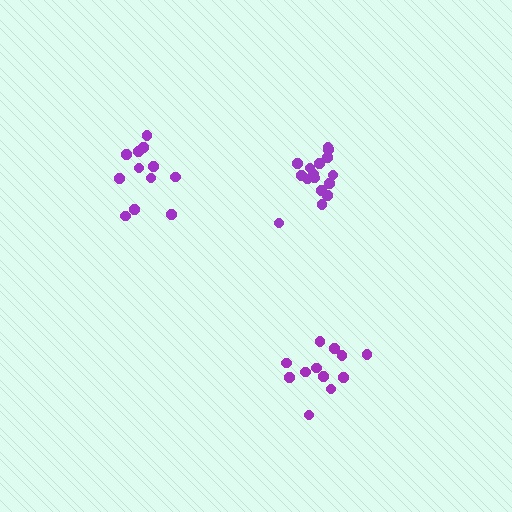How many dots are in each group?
Group 1: 12 dots, Group 2: 16 dots, Group 3: 13 dots (41 total).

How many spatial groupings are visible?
There are 3 spatial groupings.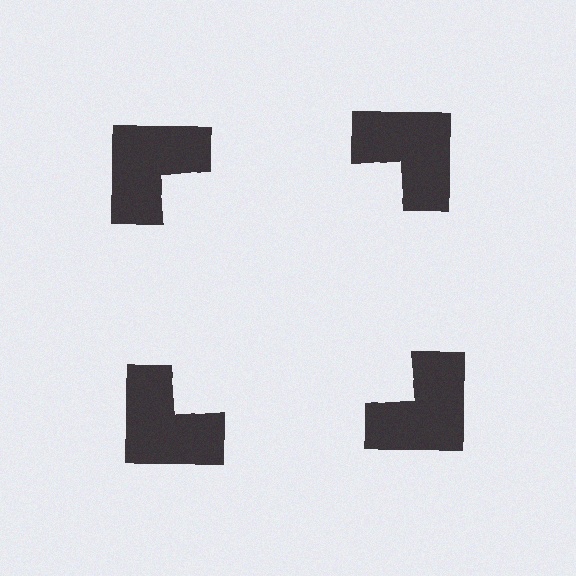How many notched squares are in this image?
There are 4 — one at each vertex of the illusory square.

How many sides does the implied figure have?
4 sides.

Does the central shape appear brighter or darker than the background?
It typically appears slightly brighter than the background, even though no actual brightness change is drawn.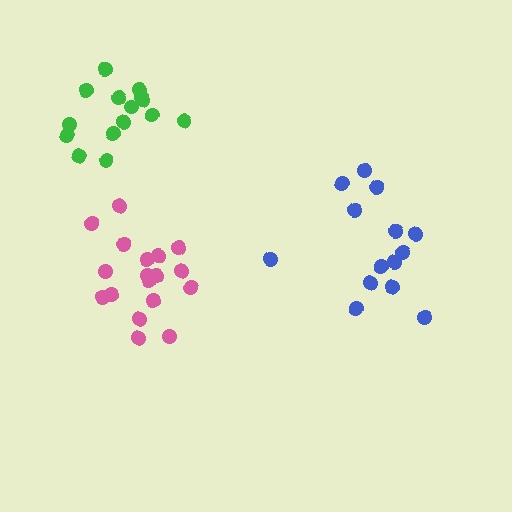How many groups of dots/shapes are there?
There are 3 groups.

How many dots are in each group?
Group 1: 14 dots, Group 2: 18 dots, Group 3: 15 dots (47 total).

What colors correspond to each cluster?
The clusters are colored: blue, pink, green.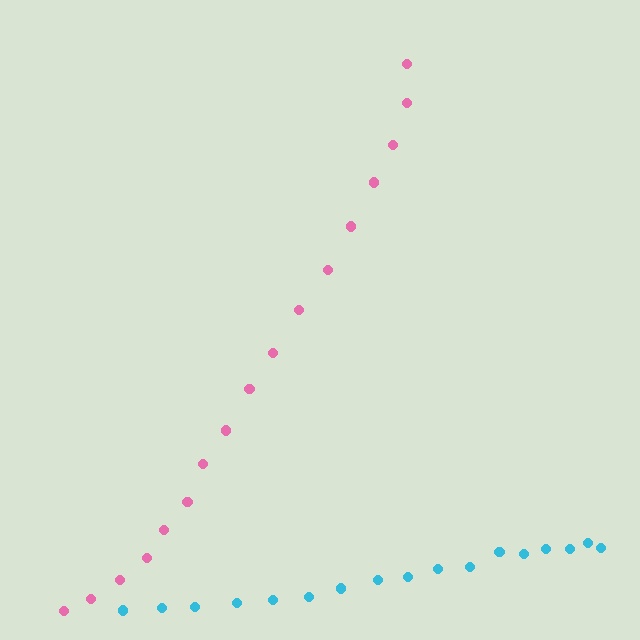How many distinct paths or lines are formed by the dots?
There are 2 distinct paths.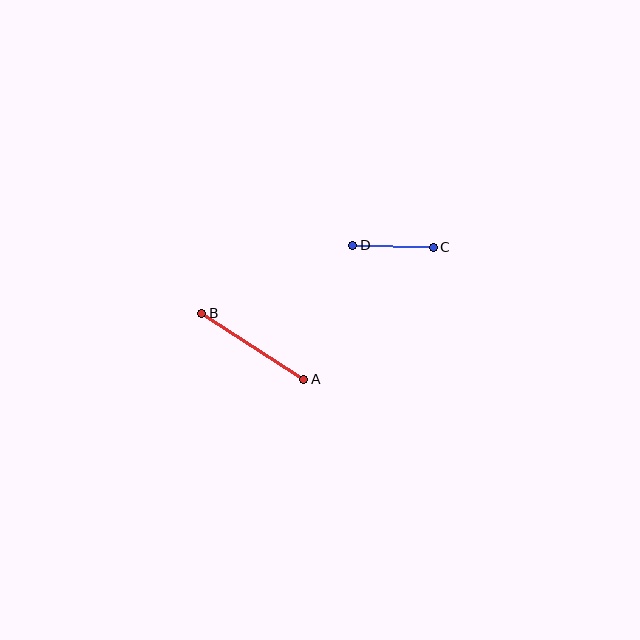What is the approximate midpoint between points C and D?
The midpoint is at approximately (393, 246) pixels.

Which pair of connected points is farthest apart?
Points A and B are farthest apart.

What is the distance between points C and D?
The distance is approximately 81 pixels.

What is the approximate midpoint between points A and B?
The midpoint is at approximately (253, 346) pixels.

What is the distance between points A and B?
The distance is approximately 121 pixels.